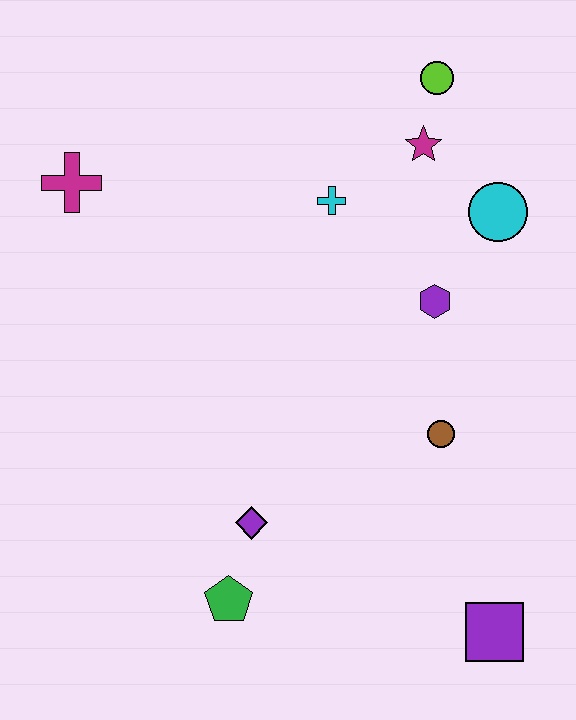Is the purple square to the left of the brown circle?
No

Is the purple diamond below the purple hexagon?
Yes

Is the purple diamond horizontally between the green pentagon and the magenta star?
Yes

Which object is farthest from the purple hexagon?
The magenta cross is farthest from the purple hexagon.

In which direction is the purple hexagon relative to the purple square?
The purple hexagon is above the purple square.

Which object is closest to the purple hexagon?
The cyan circle is closest to the purple hexagon.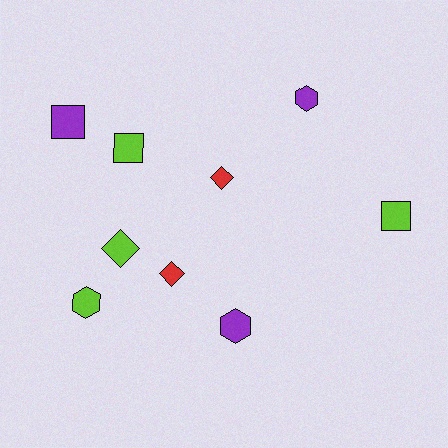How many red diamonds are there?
There are 2 red diamonds.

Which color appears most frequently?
Lime, with 4 objects.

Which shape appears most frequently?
Hexagon, with 3 objects.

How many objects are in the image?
There are 9 objects.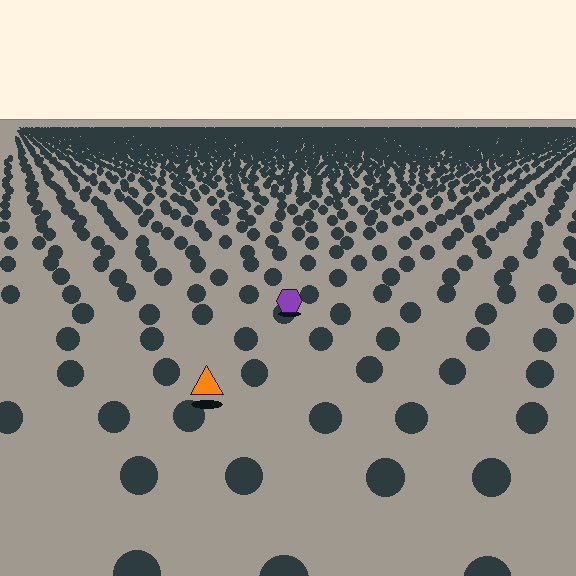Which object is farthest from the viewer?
The purple hexagon is farthest from the viewer. It appears smaller and the ground texture around it is denser.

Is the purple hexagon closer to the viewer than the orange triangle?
No. The orange triangle is closer — you can tell from the texture gradient: the ground texture is coarser near it.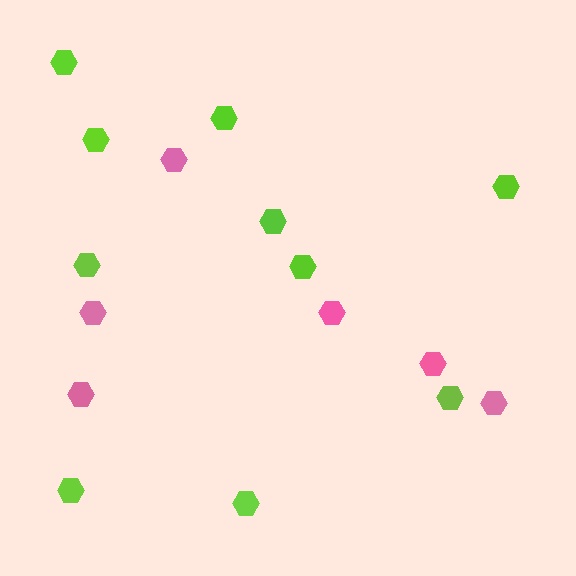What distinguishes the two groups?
There are 2 groups: one group of lime hexagons (10) and one group of pink hexagons (6).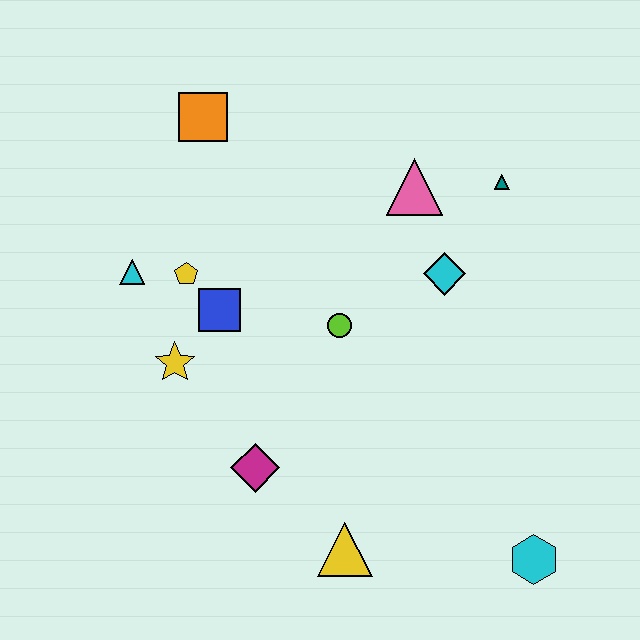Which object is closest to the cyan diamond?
The pink triangle is closest to the cyan diamond.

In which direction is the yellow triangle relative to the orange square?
The yellow triangle is below the orange square.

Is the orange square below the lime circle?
No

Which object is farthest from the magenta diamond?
The teal triangle is farthest from the magenta diamond.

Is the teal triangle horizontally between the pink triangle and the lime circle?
No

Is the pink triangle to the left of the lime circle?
No